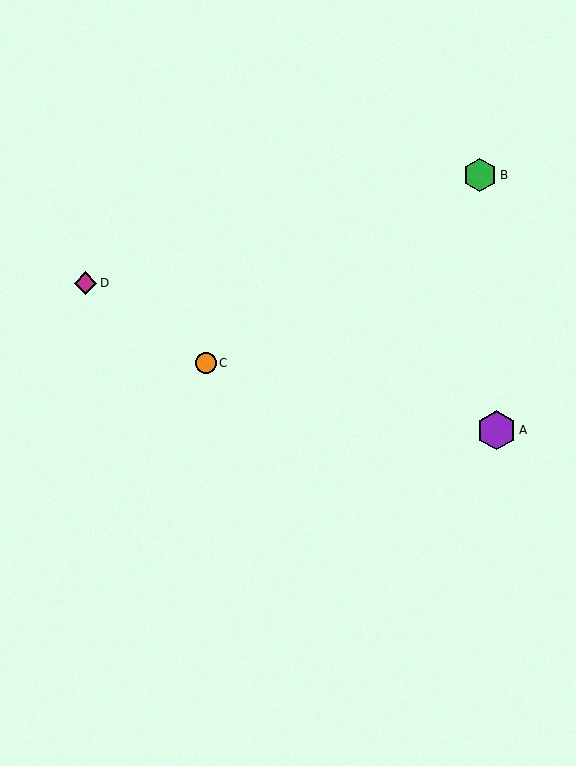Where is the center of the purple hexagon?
The center of the purple hexagon is at (497, 430).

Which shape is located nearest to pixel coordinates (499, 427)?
The purple hexagon (labeled A) at (497, 430) is nearest to that location.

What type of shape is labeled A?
Shape A is a purple hexagon.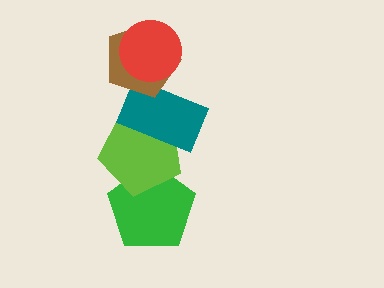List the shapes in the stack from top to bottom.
From top to bottom: the red circle, the brown pentagon, the teal rectangle, the lime pentagon, the green pentagon.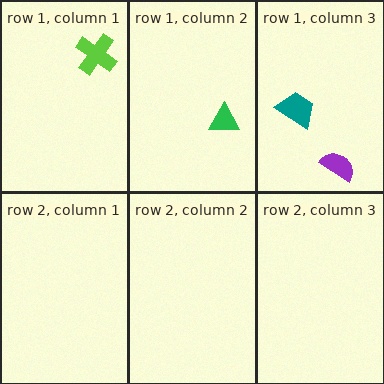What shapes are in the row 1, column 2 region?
The green triangle.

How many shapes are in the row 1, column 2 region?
1.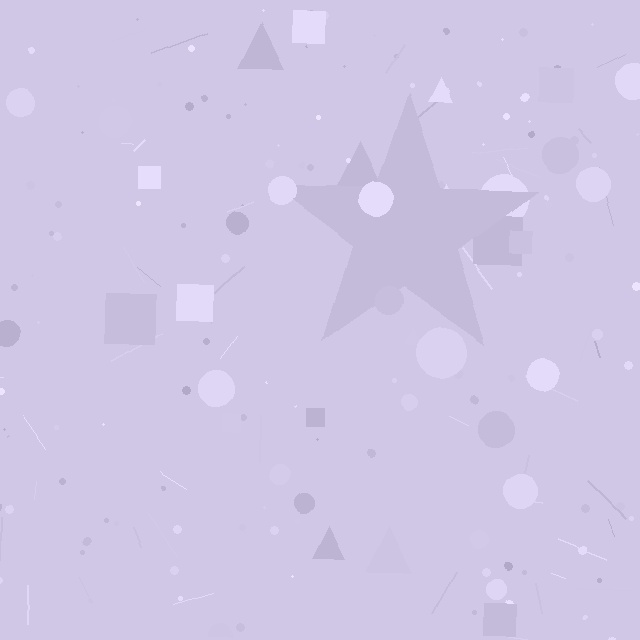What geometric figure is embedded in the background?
A star is embedded in the background.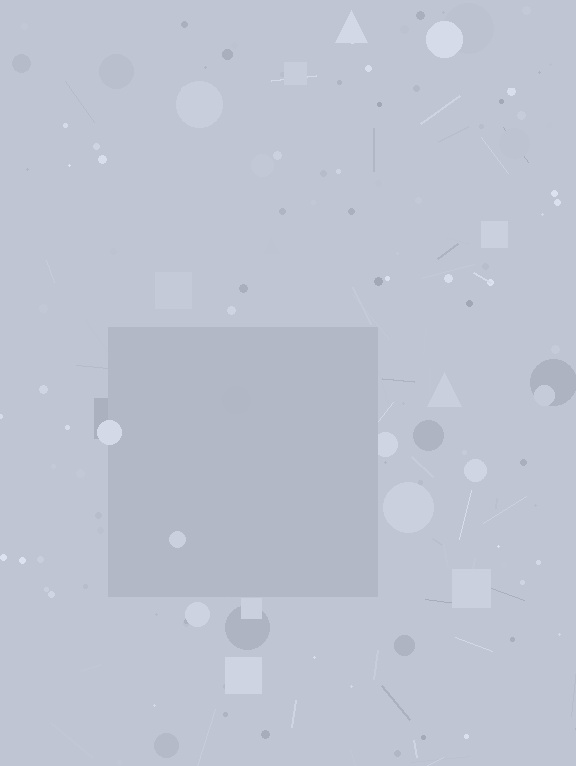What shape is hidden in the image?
A square is hidden in the image.